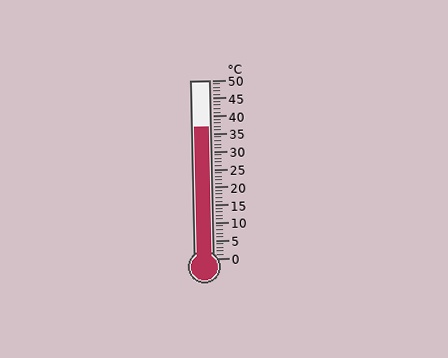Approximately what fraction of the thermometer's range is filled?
The thermometer is filled to approximately 75% of its range.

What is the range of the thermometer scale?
The thermometer scale ranges from 0°C to 50°C.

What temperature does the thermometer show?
The thermometer shows approximately 37°C.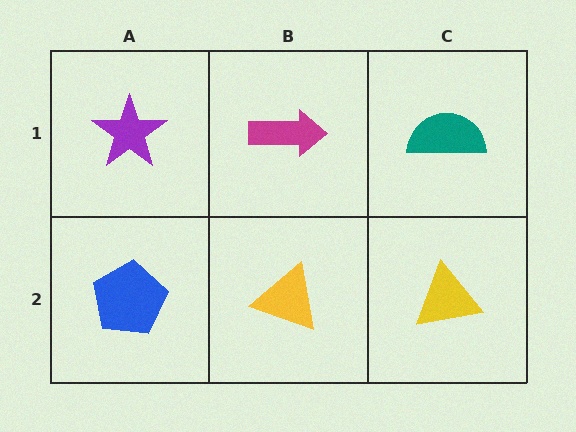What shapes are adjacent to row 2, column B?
A magenta arrow (row 1, column B), a blue pentagon (row 2, column A), a yellow triangle (row 2, column C).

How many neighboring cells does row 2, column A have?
2.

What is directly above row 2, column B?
A magenta arrow.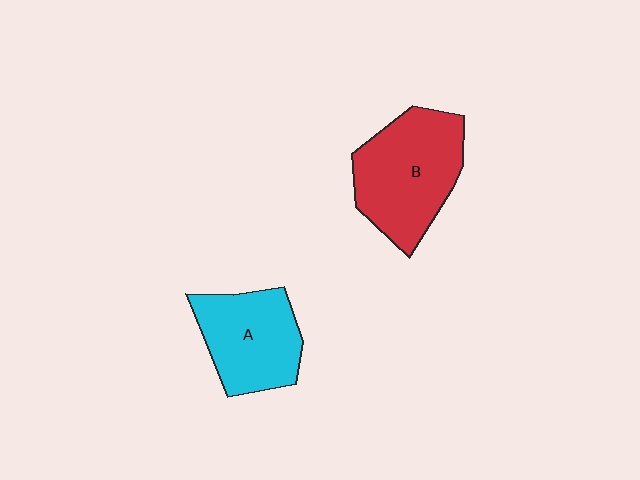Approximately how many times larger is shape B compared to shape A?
Approximately 1.3 times.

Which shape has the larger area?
Shape B (red).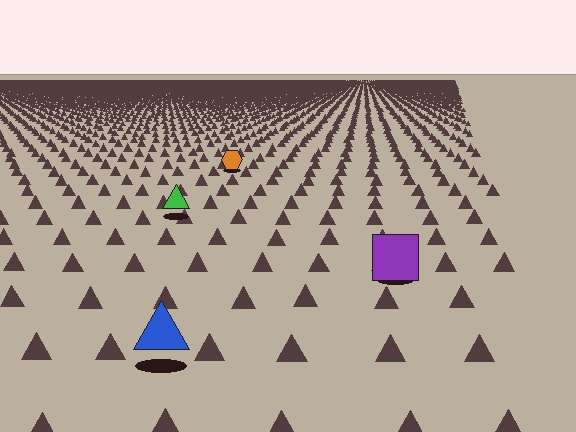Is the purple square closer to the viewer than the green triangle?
Yes. The purple square is closer — you can tell from the texture gradient: the ground texture is coarser near it.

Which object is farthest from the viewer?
The orange hexagon is farthest from the viewer. It appears smaller and the ground texture around it is denser.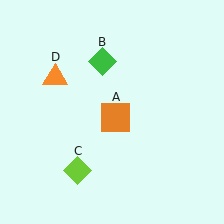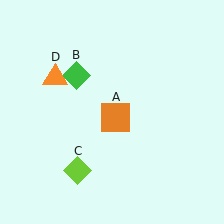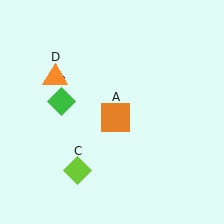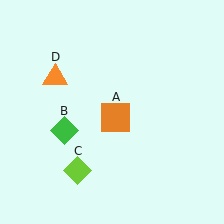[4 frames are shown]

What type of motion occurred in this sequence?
The green diamond (object B) rotated counterclockwise around the center of the scene.